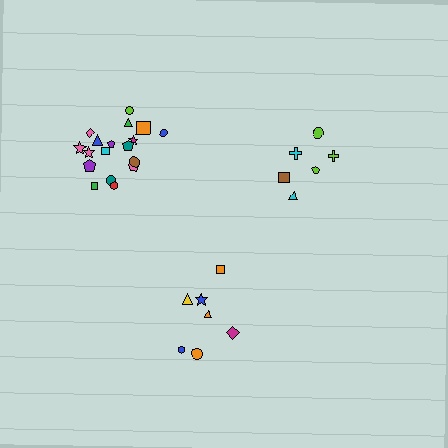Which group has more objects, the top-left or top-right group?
The top-left group.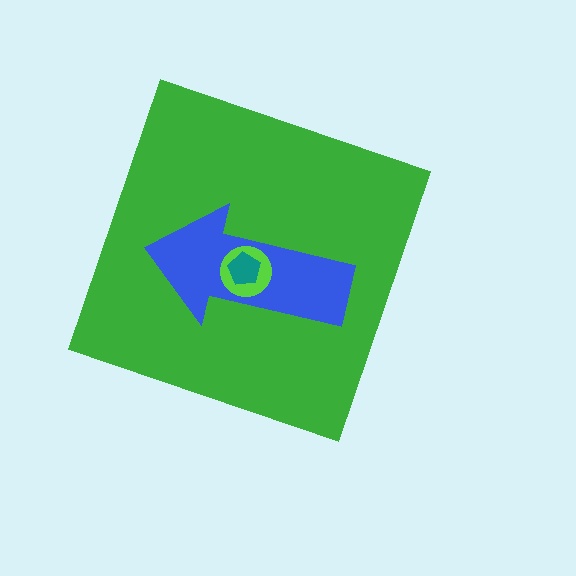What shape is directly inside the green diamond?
The blue arrow.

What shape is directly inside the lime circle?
The teal pentagon.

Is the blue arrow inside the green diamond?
Yes.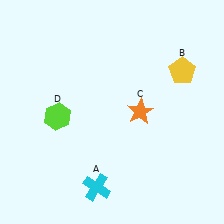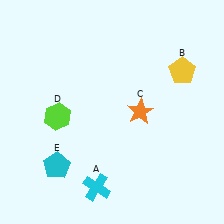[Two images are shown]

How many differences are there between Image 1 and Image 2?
There is 1 difference between the two images.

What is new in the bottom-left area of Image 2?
A cyan pentagon (E) was added in the bottom-left area of Image 2.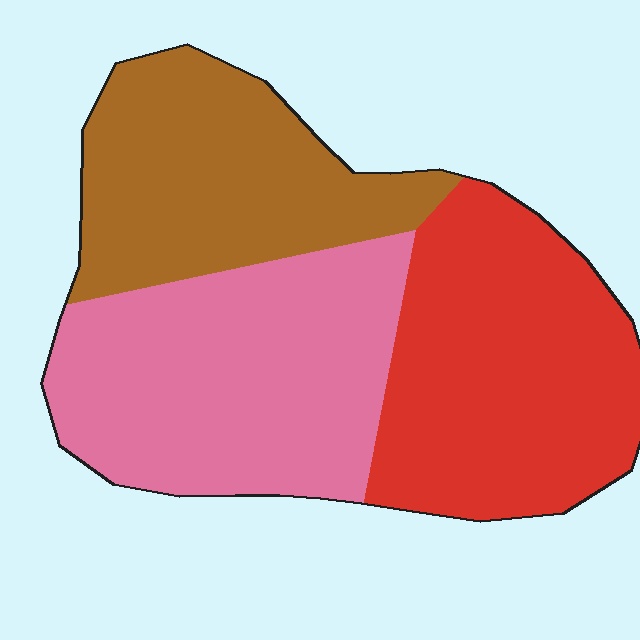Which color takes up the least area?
Brown, at roughly 30%.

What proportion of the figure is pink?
Pink takes up between a quarter and a half of the figure.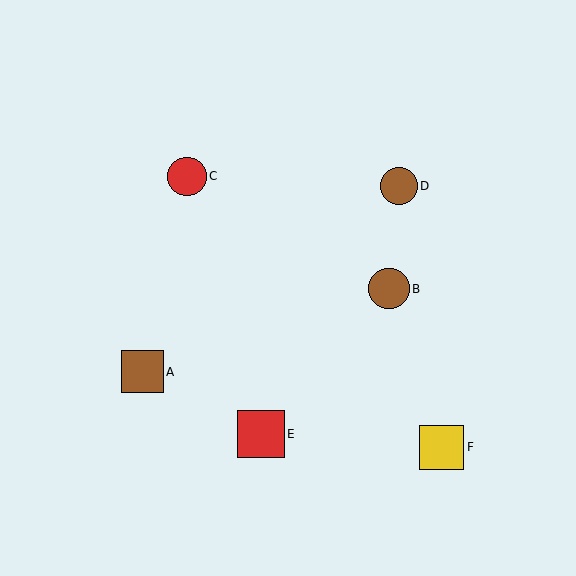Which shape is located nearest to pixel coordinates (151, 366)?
The brown square (labeled A) at (142, 372) is nearest to that location.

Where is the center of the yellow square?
The center of the yellow square is at (441, 447).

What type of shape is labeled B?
Shape B is a brown circle.